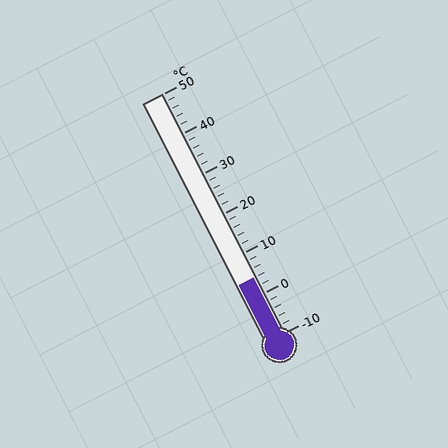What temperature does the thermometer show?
The thermometer shows approximately 4°C.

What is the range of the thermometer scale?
The thermometer scale ranges from -10°C to 50°C.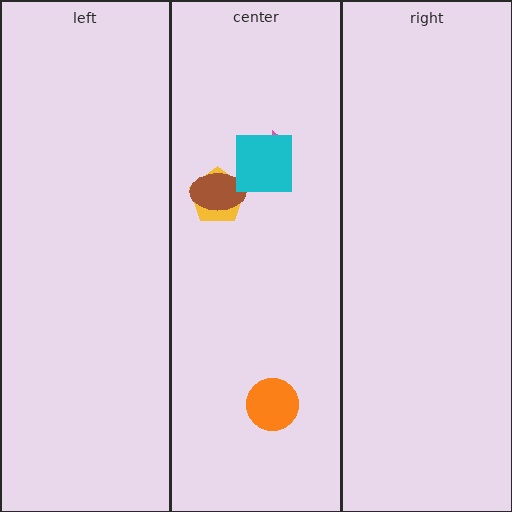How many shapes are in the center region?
5.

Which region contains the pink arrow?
The center region.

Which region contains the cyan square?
The center region.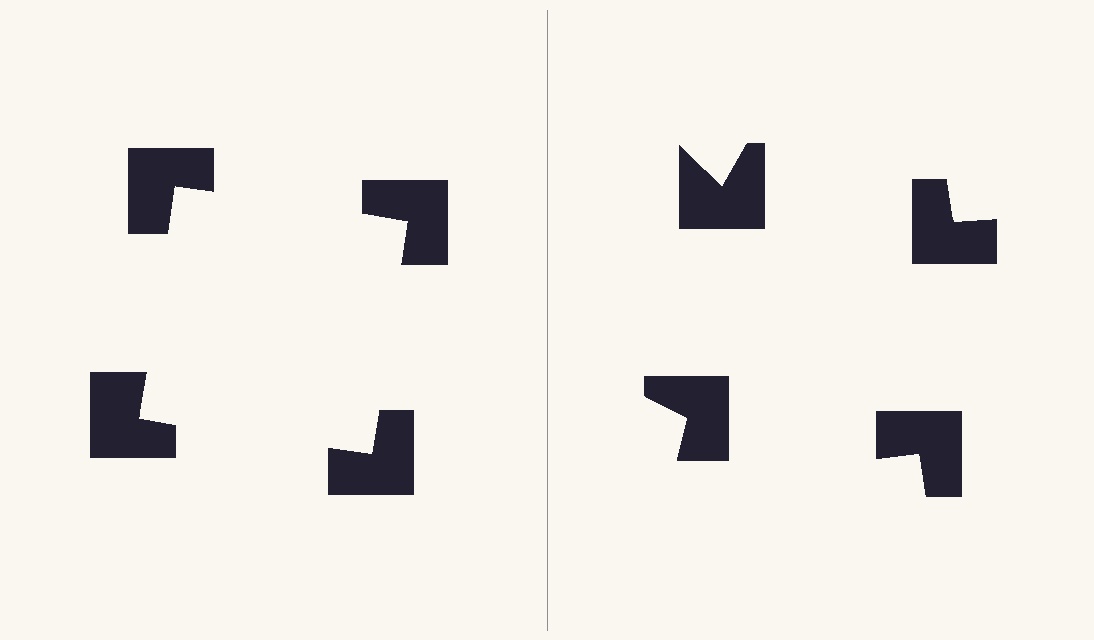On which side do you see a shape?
An illusory square appears on the left side. On the right side the wedge cuts are rotated, so no coherent shape forms.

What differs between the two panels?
The notched squares are positioned identically on both sides; only the wedge orientations differ. On the left they align to a square; on the right they are misaligned.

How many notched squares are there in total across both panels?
8 — 4 on each side.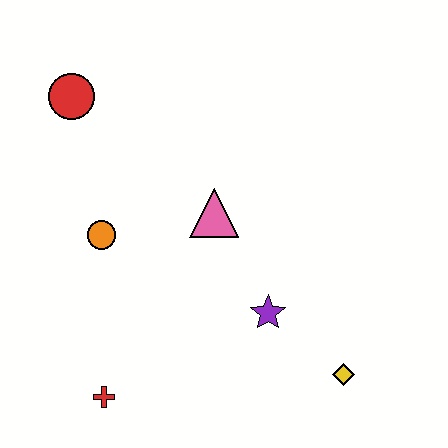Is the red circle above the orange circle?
Yes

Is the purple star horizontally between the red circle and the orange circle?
No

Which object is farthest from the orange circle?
The yellow diamond is farthest from the orange circle.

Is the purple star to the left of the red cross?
No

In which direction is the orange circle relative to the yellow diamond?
The orange circle is to the left of the yellow diamond.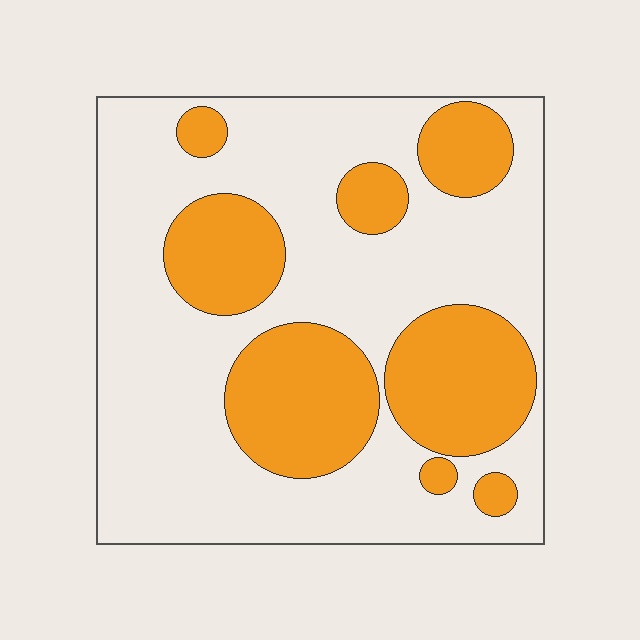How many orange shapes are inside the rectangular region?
8.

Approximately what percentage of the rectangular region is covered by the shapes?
Approximately 35%.